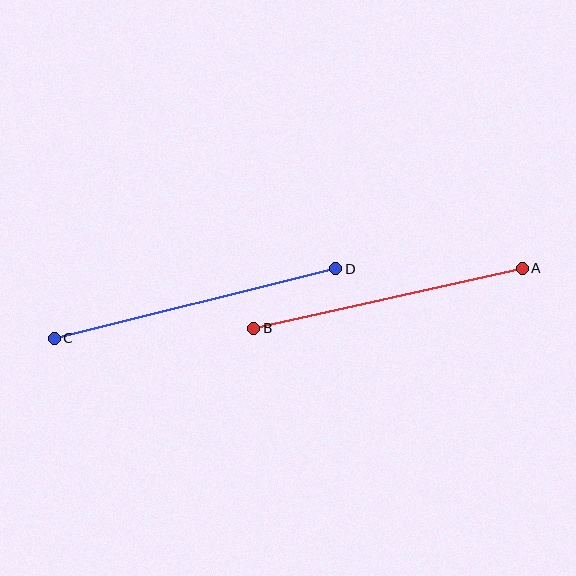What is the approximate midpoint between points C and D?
The midpoint is at approximately (195, 304) pixels.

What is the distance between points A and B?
The distance is approximately 275 pixels.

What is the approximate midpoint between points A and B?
The midpoint is at approximately (388, 298) pixels.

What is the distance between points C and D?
The distance is approximately 290 pixels.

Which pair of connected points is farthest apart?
Points C and D are farthest apart.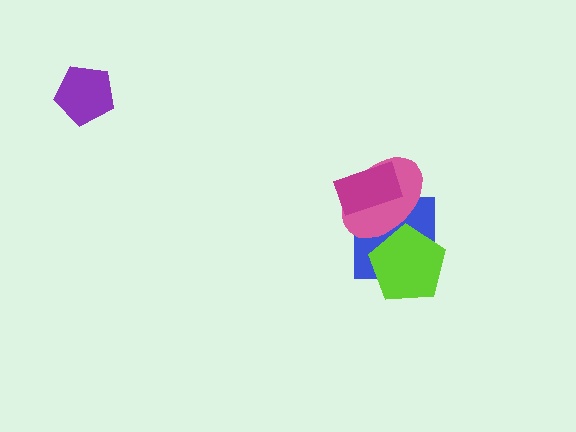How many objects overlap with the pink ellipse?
3 objects overlap with the pink ellipse.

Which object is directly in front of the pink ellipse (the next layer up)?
The lime pentagon is directly in front of the pink ellipse.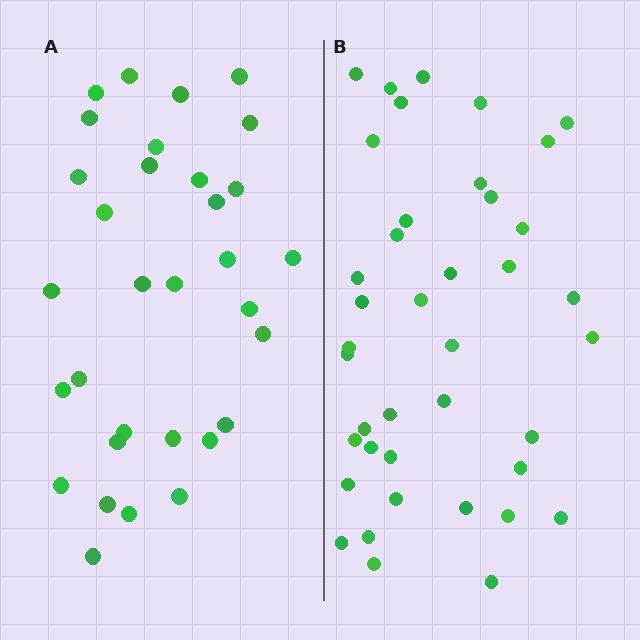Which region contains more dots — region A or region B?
Region B (the right region) has more dots.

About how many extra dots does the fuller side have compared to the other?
Region B has roughly 8 or so more dots than region A.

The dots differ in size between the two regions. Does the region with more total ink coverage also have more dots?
No. Region A has more total ink coverage because its dots are larger, but region B actually contains more individual dots. Total area can be misleading — the number of items is what matters here.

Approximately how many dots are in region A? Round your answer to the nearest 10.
About 30 dots. (The exact count is 32, which rounds to 30.)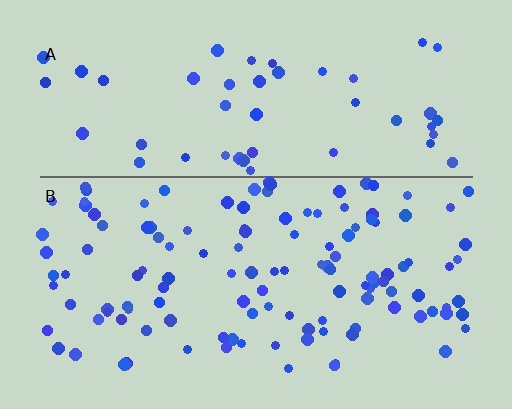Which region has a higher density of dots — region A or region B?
B (the bottom).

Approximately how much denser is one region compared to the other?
Approximately 2.4× — region B over region A.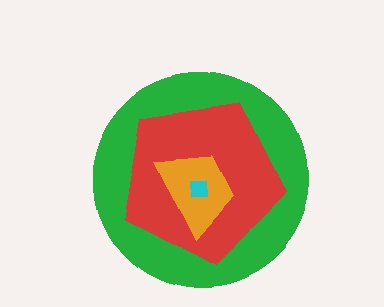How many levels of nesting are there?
4.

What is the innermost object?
The cyan square.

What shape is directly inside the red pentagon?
The orange trapezoid.